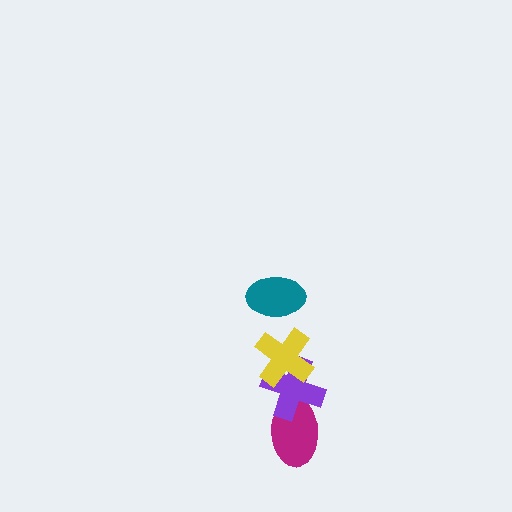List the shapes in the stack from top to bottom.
From top to bottom: the teal ellipse, the yellow cross, the purple cross, the magenta ellipse.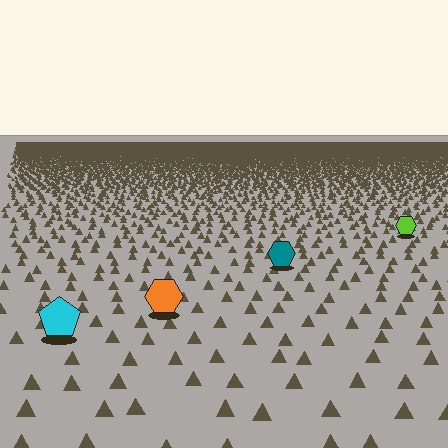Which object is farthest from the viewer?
The lime hexagon is farthest from the viewer. It appears smaller and the ground texture around it is denser.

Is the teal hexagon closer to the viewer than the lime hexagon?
Yes. The teal hexagon is closer — you can tell from the texture gradient: the ground texture is coarser near it.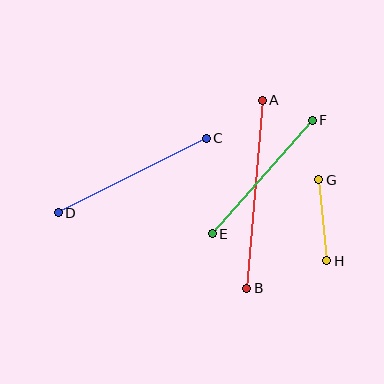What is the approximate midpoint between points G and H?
The midpoint is at approximately (323, 220) pixels.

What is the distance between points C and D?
The distance is approximately 166 pixels.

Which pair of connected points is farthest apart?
Points A and B are farthest apart.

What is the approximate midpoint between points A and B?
The midpoint is at approximately (255, 194) pixels.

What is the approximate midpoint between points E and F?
The midpoint is at approximately (262, 177) pixels.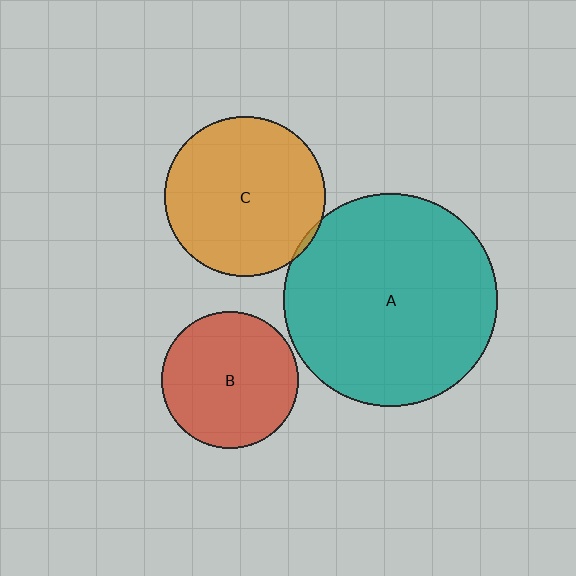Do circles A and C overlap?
Yes.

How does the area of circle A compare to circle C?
Approximately 1.8 times.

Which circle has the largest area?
Circle A (teal).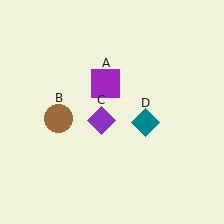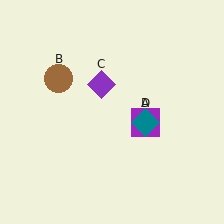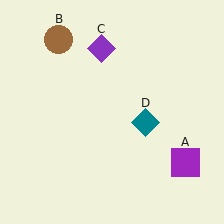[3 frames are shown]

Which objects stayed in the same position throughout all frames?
Teal diamond (object D) remained stationary.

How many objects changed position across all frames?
3 objects changed position: purple square (object A), brown circle (object B), purple diamond (object C).